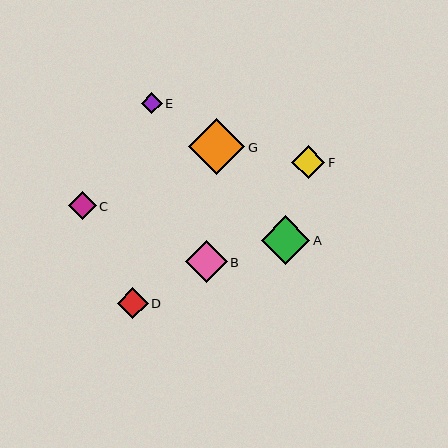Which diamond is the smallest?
Diamond E is the smallest with a size of approximately 21 pixels.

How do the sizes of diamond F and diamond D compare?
Diamond F and diamond D are approximately the same size.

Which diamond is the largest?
Diamond G is the largest with a size of approximately 56 pixels.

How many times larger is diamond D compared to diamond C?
Diamond D is approximately 1.1 times the size of diamond C.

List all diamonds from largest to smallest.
From largest to smallest: G, A, B, F, D, C, E.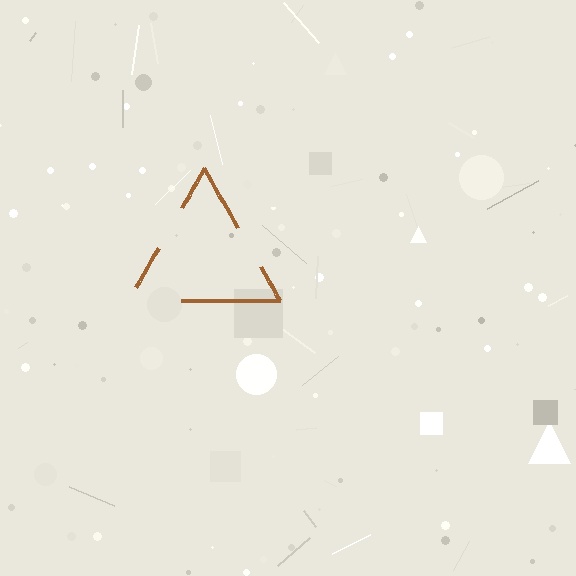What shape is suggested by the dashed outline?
The dashed outline suggests a triangle.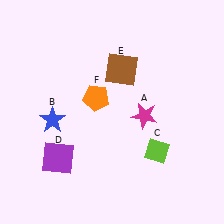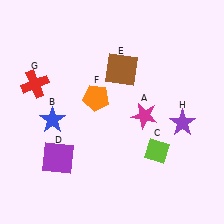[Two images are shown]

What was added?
A red cross (G), a purple star (H) were added in Image 2.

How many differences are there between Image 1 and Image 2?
There are 2 differences between the two images.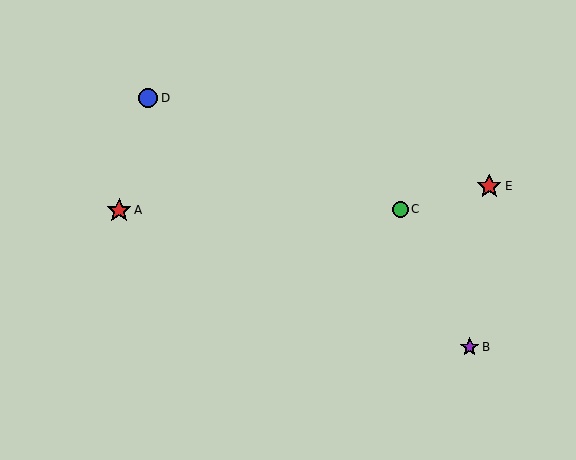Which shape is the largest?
The red star (labeled E) is the largest.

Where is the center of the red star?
The center of the red star is at (489, 186).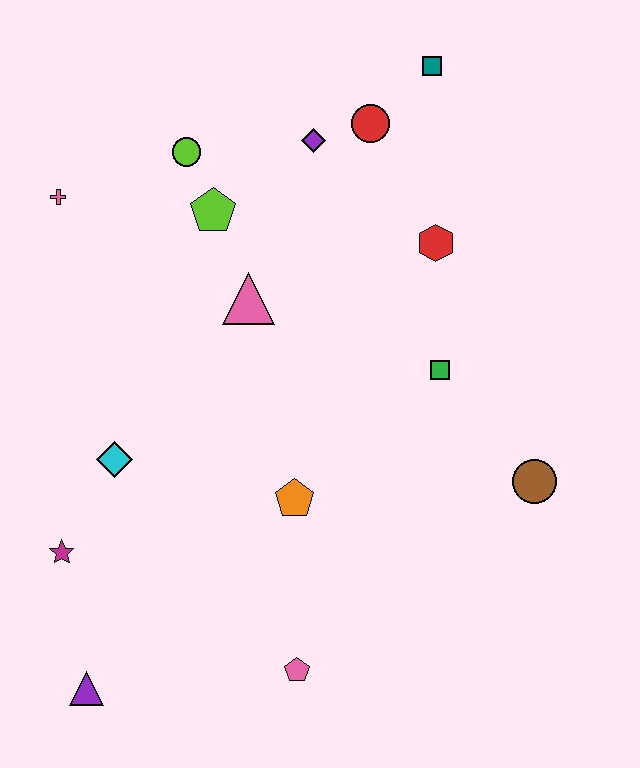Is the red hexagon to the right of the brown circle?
No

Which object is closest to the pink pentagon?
The orange pentagon is closest to the pink pentagon.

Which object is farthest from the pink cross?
The brown circle is farthest from the pink cross.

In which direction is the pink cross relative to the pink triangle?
The pink cross is to the left of the pink triangle.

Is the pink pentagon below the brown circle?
Yes